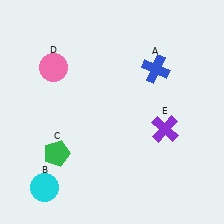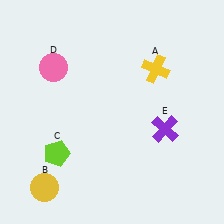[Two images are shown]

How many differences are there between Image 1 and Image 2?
There are 3 differences between the two images.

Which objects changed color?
A changed from blue to yellow. B changed from cyan to yellow. C changed from green to lime.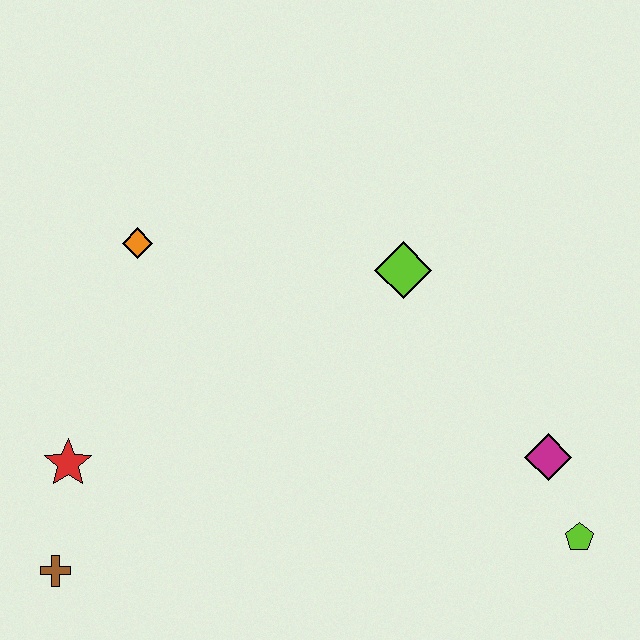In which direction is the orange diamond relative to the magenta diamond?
The orange diamond is to the left of the magenta diamond.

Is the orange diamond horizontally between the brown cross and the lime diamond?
Yes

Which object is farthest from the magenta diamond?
The brown cross is farthest from the magenta diamond.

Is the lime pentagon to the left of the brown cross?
No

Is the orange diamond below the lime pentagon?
No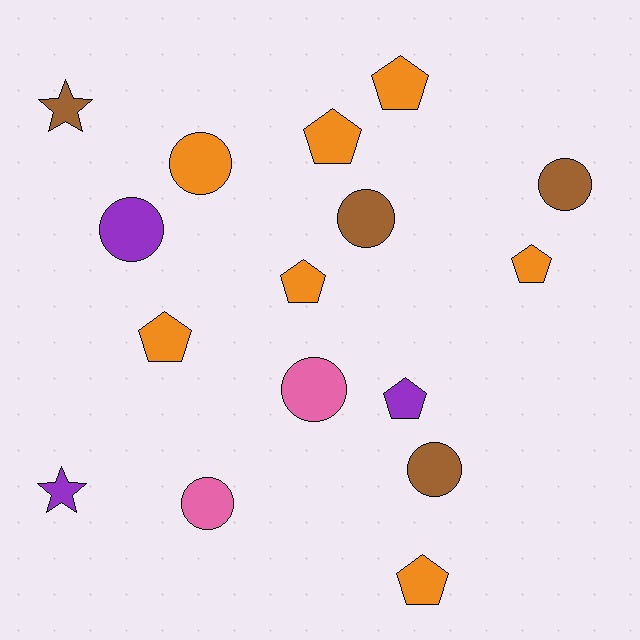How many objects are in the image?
There are 16 objects.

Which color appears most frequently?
Orange, with 7 objects.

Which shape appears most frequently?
Circle, with 7 objects.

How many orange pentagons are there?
There are 6 orange pentagons.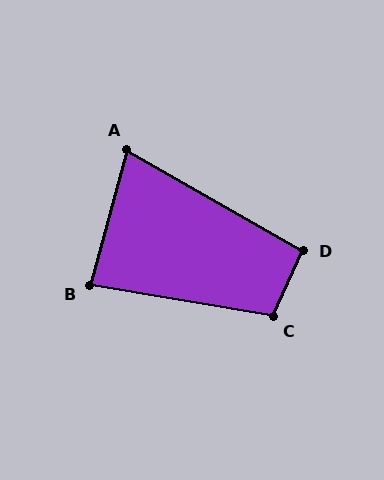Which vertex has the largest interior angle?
C, at approximately 105 degrees.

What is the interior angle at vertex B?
Approximately 85 degrees (acute).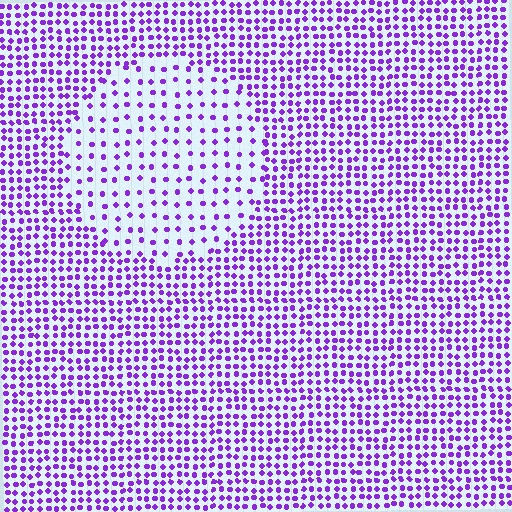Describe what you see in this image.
The image contains small purple elements arranged at two different densities. A circle-shaped region is visible where the elements are less densely packed than the surrounding area.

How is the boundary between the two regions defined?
The boundary is defined by a change in element density (approximately 2.2x ratio). All elements are the same color, size, and shape.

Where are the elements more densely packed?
The elements are more densely packed outside the circle boundary.